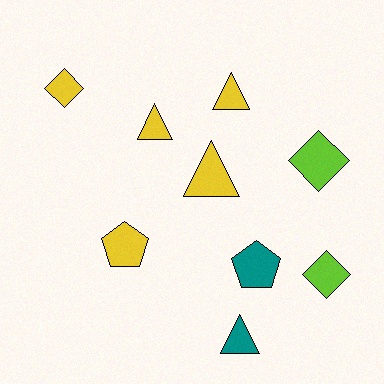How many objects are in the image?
There are 9 objects.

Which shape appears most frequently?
Triangle, with 4 objects.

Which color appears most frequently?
Yellow, with 5 objects.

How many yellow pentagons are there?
There is 1 yellow pentagon.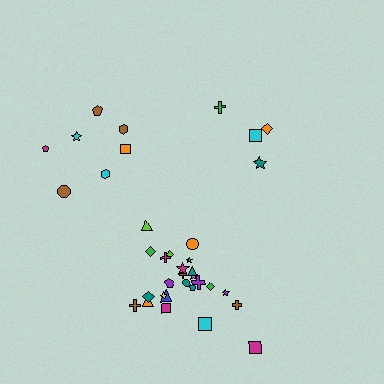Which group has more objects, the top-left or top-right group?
The top-left group.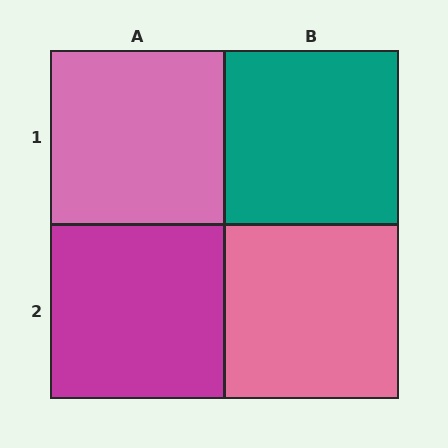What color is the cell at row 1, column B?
Teal.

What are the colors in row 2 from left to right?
Magenta, pink.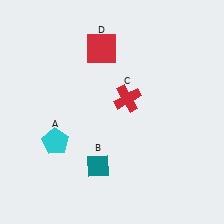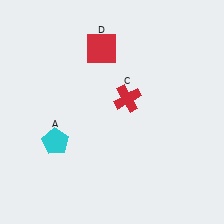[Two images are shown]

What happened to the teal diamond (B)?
The teal diamond (B) was removed in Image 2. It was in the bottom-left area of Image 1.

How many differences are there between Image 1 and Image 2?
There is 1 difference between the two images.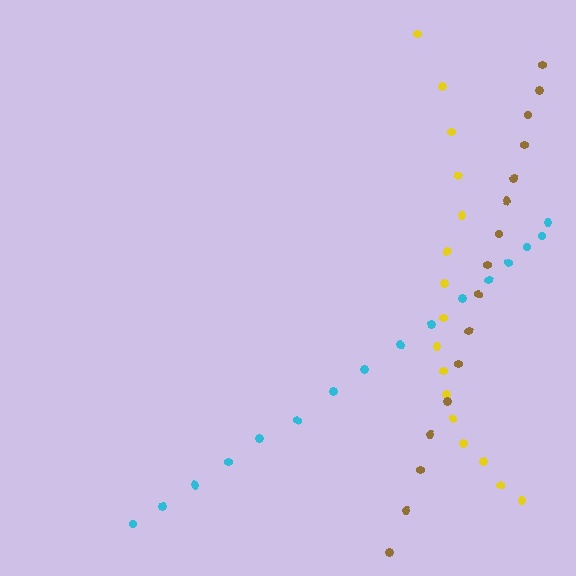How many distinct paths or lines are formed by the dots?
There are 3 distinct paths.